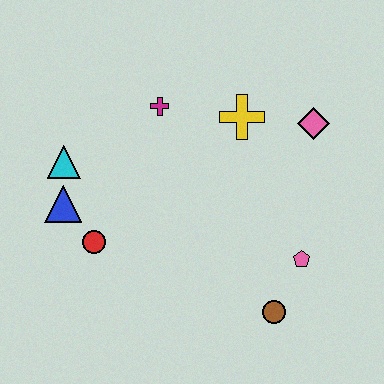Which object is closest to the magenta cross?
The yellow cross is closest to the magenta cross.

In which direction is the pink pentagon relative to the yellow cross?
The pink pentagon is below the yellow cross.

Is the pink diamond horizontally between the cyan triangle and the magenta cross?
No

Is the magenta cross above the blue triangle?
Yes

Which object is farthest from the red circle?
The pink diamond is farthest from the red circle.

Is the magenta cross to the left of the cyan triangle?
No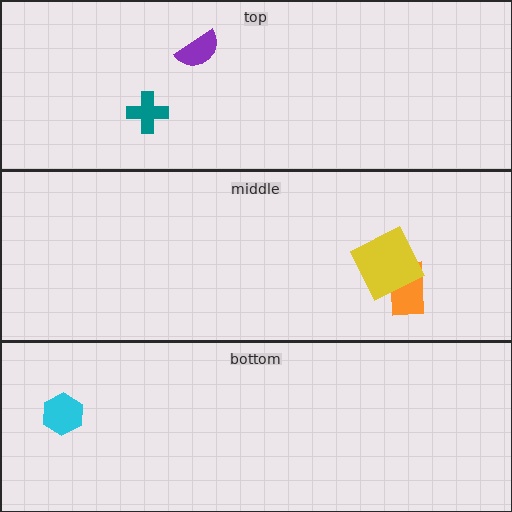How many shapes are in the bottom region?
1.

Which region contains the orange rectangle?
The middle region.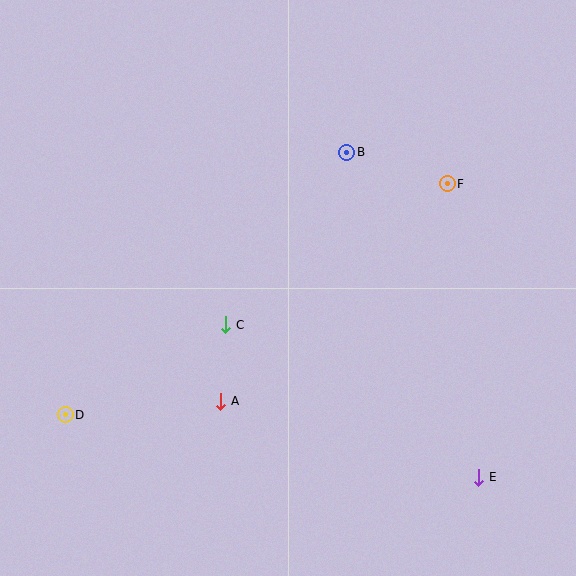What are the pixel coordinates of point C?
Point C is at (225, 325).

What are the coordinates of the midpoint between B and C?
The midpoint between B and C is at (286, 239).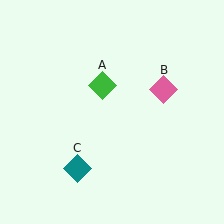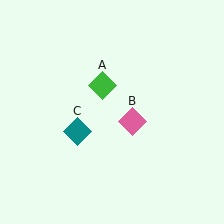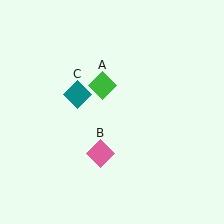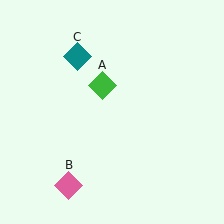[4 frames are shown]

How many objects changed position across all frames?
2 objects changed position: pink diamond (object B), teal diamond (object C).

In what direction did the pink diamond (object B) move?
The pink diamond (object B) moved down and to the left.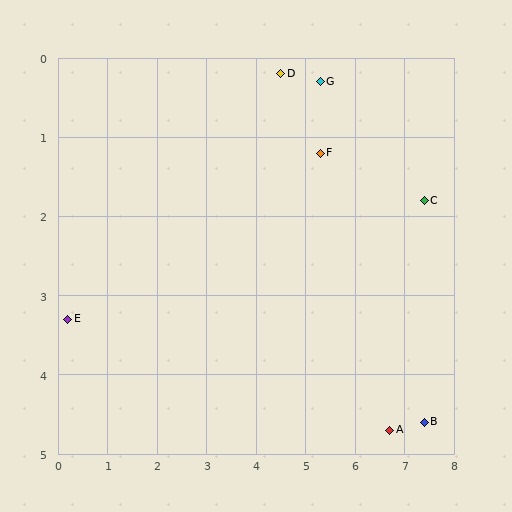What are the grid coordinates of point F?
Point F is at approximately (5.3, 1.2).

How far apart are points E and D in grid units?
Points E and D are about 5.3 grid units apart.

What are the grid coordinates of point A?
Point A is at approximately (6.7, 4.7).